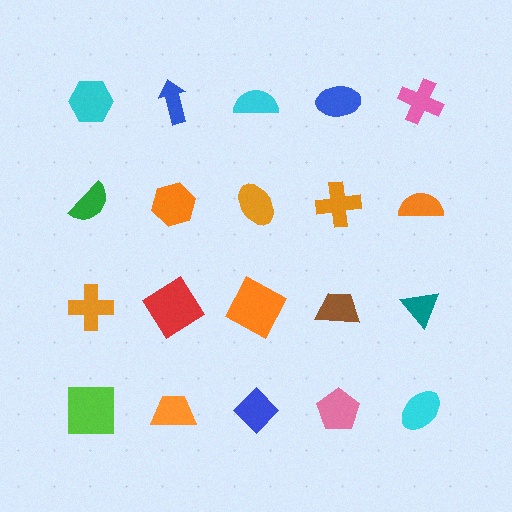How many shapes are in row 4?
5 shapes.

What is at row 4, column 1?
A lime square.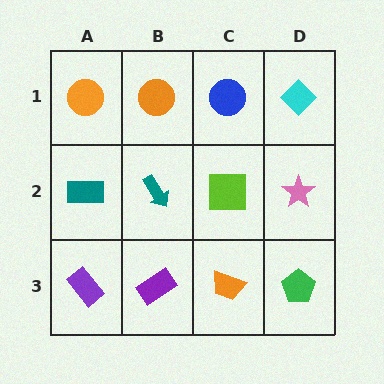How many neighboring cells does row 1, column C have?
3.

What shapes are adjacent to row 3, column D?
A pink star (row 2, column D), an orange trapezoid (row 3, column C).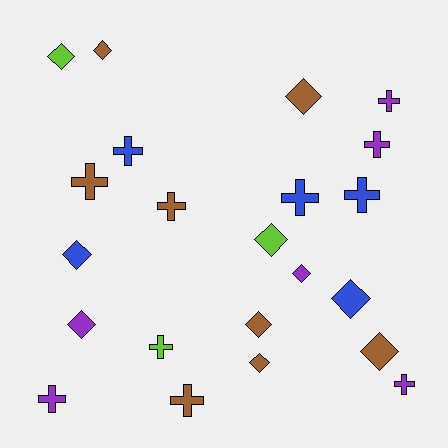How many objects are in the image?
There are 22 objects.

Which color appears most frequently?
Brown, with 8 objects.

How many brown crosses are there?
There are 3 brown crosses.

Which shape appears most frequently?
Diamond, with 11 objects.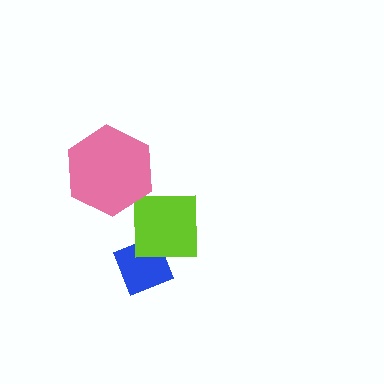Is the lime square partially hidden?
Yes, it is partially covered by another shape.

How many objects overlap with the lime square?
2 objects overlap with the lime square.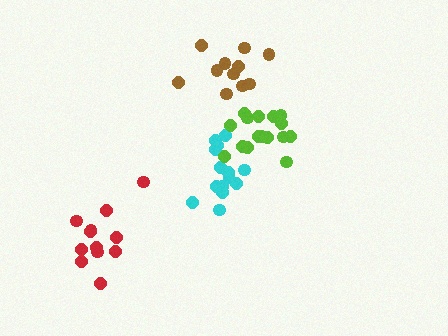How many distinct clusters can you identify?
There are 4 distinct clusters.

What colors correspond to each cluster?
The clusters are colored: cyan, red, lime, brown.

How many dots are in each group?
Group 1: 14 dots, Group 2: 12 dots, Group 3: 16 dots, Group 4: 12 dots (54 total).